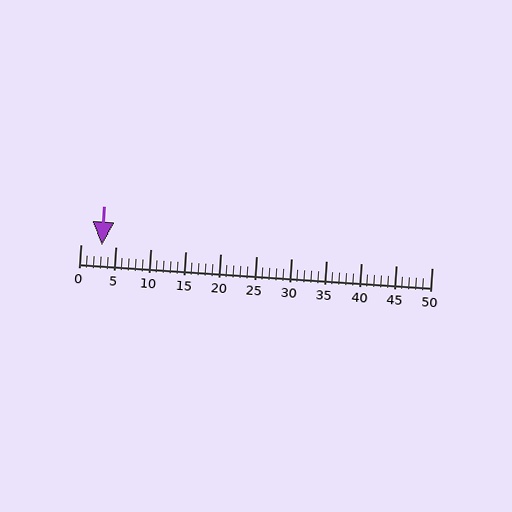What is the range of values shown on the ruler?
The ruler shows values from 0 to 50.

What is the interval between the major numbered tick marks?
The major tick marks are spaced 5 units apart.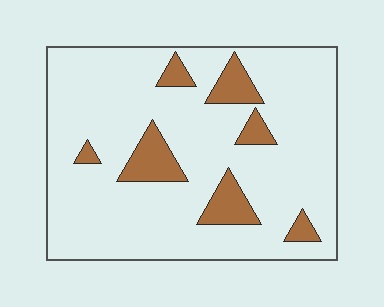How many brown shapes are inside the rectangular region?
7.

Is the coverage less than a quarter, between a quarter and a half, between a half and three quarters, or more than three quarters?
Less than a quarter.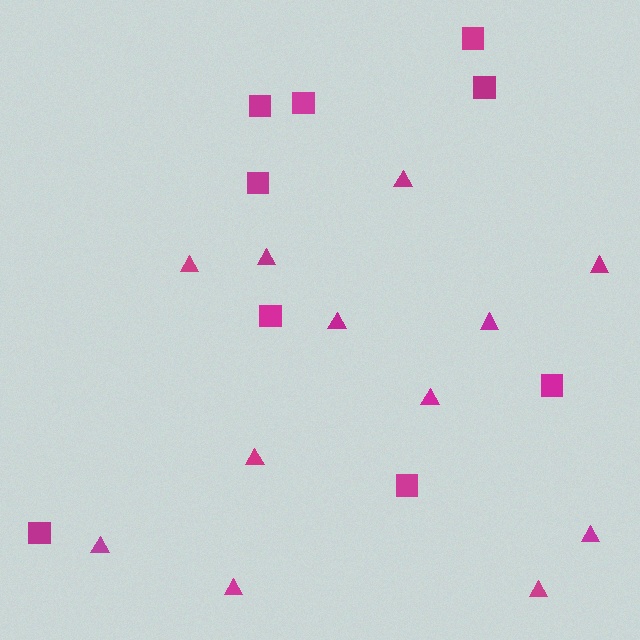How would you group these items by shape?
There are 2 groups: one group of squares (9) and one group of triangles (12).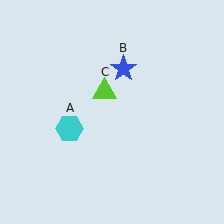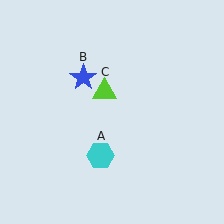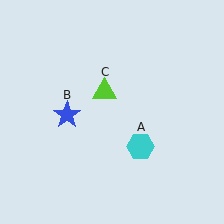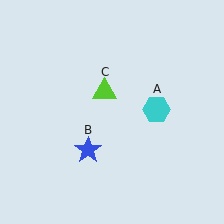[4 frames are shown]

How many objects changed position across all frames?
2 objects changed position: cyan hexagon (object A), blue star (object B).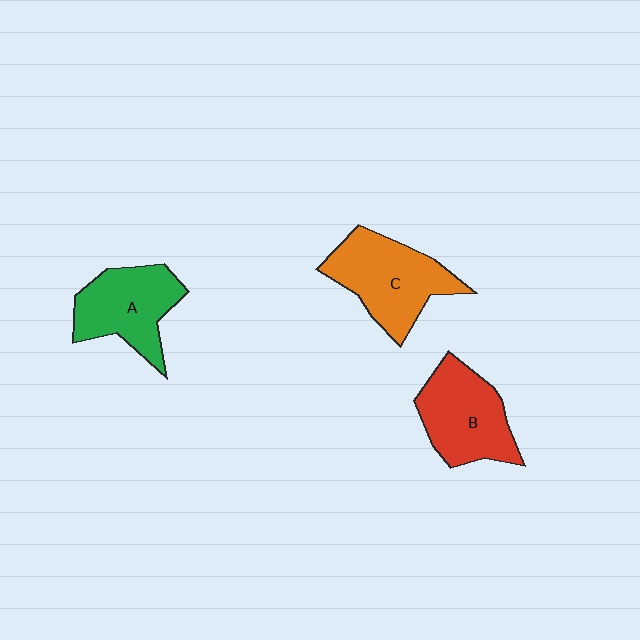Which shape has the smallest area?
Shape A (green).